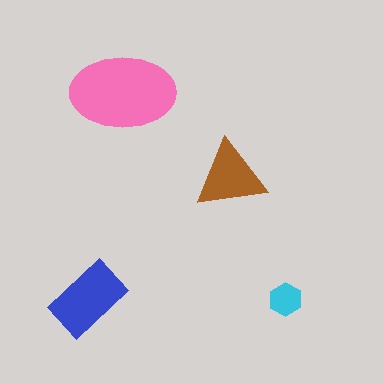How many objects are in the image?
There are 4 objects in the image.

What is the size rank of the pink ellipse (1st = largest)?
1st.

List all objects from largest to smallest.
The pink ellipse, the blue rectangle, the brown triangle, the cyan hexagon.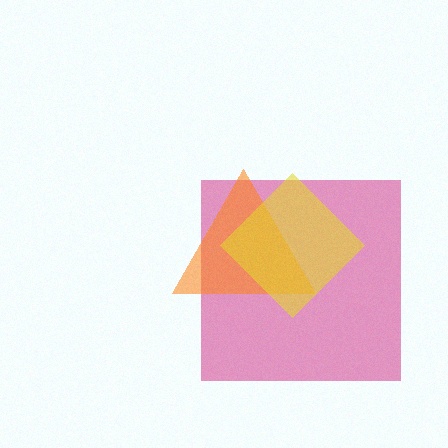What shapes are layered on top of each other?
The layered shapes are: a magenta square, an orange triangle, a yellow diamond.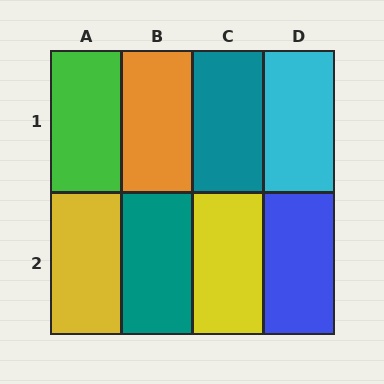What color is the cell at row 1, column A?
Green.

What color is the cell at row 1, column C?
Teal.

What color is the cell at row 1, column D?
Cyan.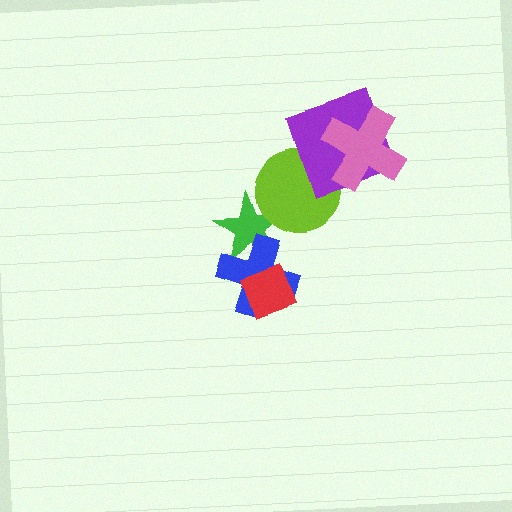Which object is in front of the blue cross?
The red diamond is in front of the blue cross.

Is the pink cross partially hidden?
No, no other shape covers it.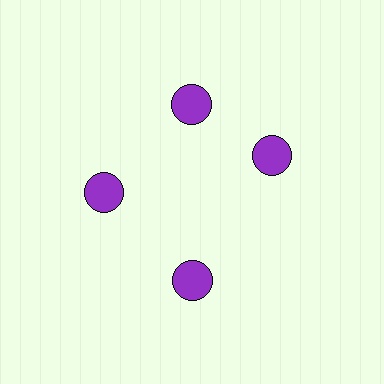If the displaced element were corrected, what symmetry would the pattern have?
It would have 4-fold rotational symmetry — the pattern would map onto itself every 90 degrees.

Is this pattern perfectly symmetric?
No. The 4 purple circles are arranged in a ring, but one element near the 3 o'clock position is rotated out of alignment along the ring, breaking the 4-fold rotational symmetry.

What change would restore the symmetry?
The symmetry would be restored by rotating it back into even spacing with its neighbors so that all 4 circles sit at equal angles and equal distance from the center.